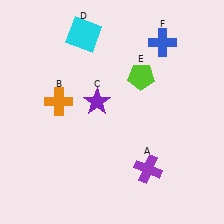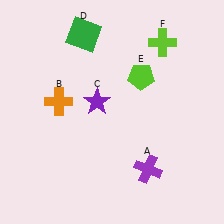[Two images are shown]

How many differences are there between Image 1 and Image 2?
There are 2 differences between the two images.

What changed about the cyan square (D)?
In Image 1, D is cyan. In Image 2, it changed to green.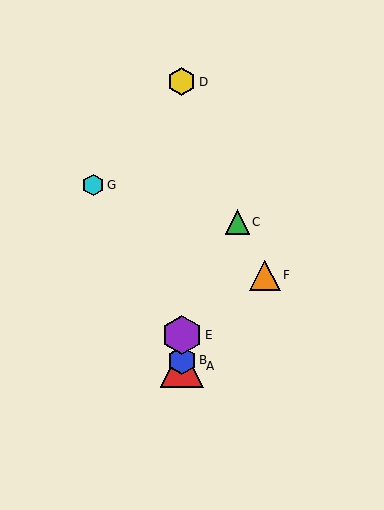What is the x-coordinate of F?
Object F is at x≈265.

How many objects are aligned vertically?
4 objects (A, B, D, E) are aligned vertically.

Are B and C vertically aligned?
No, B is at x≈182 and C is at x≈237.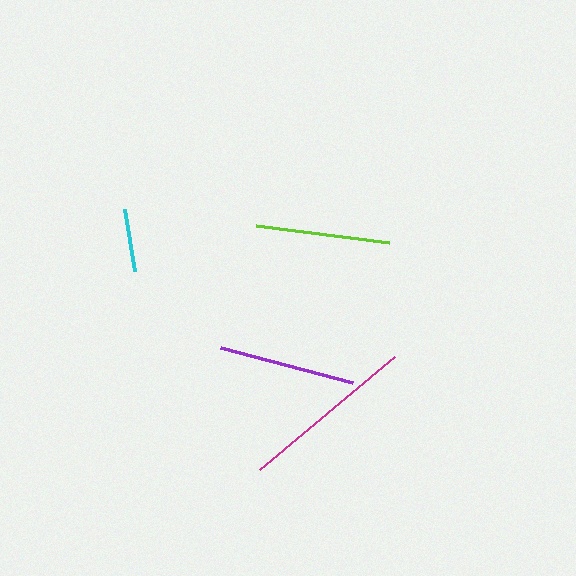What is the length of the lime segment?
The lime segment is approximately 133 pixels long.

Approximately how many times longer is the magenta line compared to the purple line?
The magenta line is approximately 1.3 times the length of the purple line.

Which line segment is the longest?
The magenta line is the longest at approximately 176 pixels.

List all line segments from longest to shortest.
From longest to shortest: magenta, purple, lime, cyan.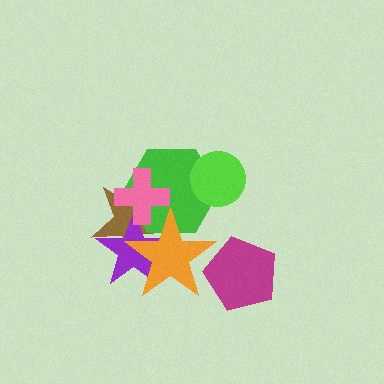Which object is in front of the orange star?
The pink cross is in front of the orange star.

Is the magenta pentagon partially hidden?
Yes, it is partially covered by another shape.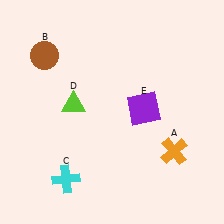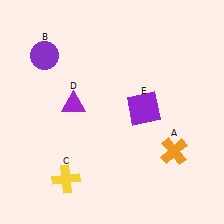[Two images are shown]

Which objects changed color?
B changed from brown to purple. C changed from cyan to yellow. D changed from lime to purple.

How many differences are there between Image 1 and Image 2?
There are 3 differences between the two images.